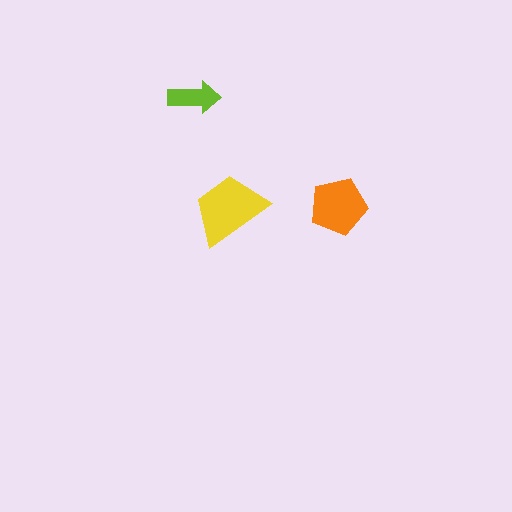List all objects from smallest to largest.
The lime arrow, the orange pentagon, the yellow trapezoid.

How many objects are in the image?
There are 3 objects in the image.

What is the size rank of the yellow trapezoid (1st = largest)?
1st.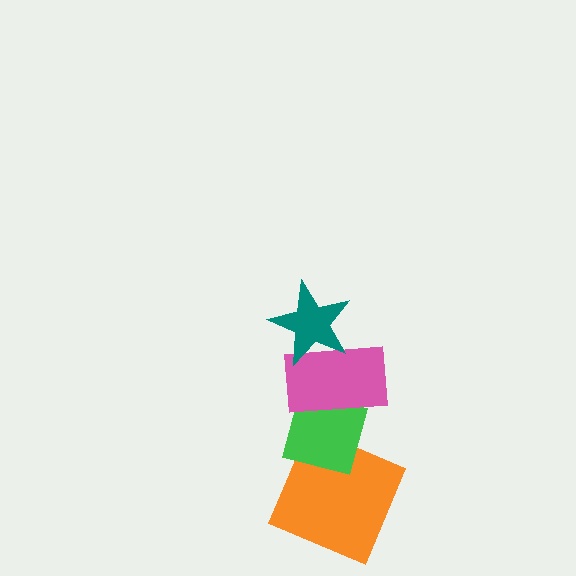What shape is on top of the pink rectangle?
The teal star is on top of the pink rectangle.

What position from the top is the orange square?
The orange square is 4th from the top.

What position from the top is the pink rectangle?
The pink rectangle is 2nd from the top.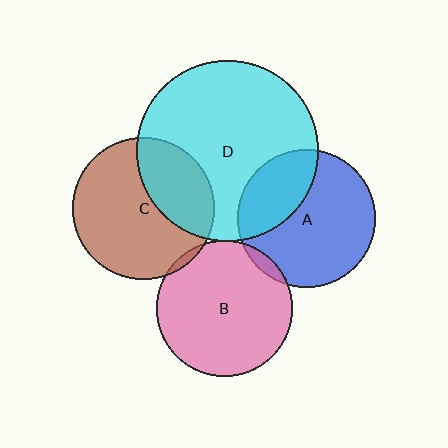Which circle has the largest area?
Circle D (cyan).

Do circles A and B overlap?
Yes.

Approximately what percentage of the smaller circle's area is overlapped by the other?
Approximately 5%.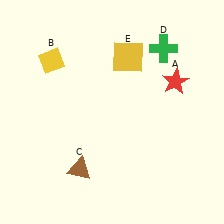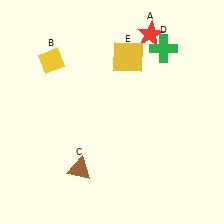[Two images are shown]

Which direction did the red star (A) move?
The red star (A) moved up.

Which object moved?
The red star (A) moved up.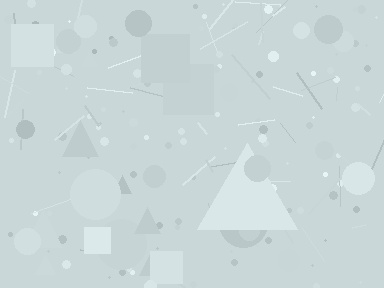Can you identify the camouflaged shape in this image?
The camouflaged shape is a triangle.